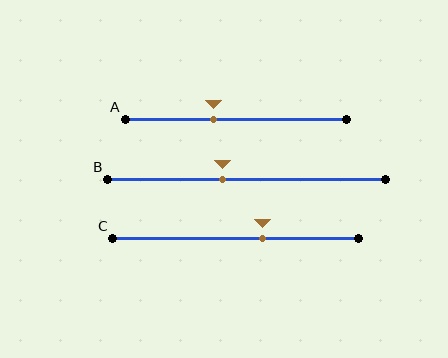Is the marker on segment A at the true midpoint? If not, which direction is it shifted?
No, the marker on segment A is shifted to the left by about 10% of the segment length.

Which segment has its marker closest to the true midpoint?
Segment B has its marker closest to the true midpoint.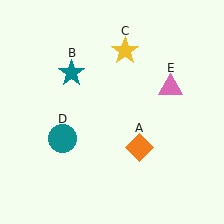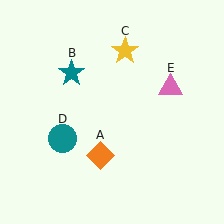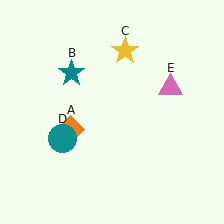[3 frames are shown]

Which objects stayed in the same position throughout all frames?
Teal star (object B) and yellow star (object C) and teal circle (object D) and pink triangle (object E) remained stationary.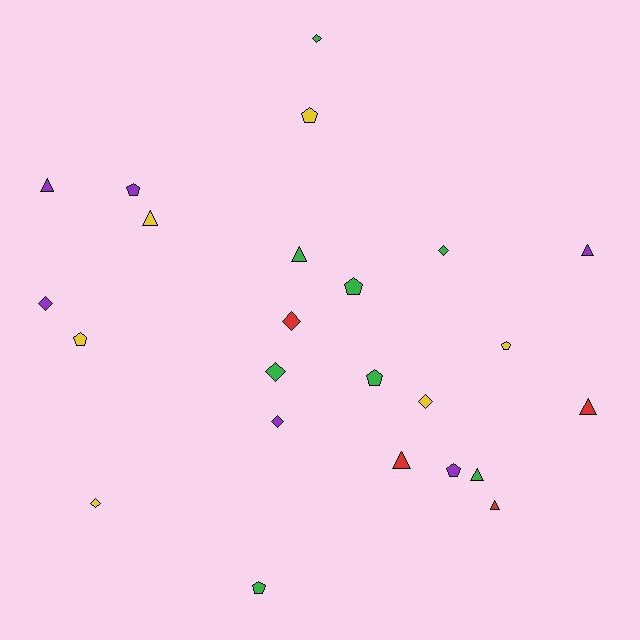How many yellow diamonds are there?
There are 2 yellow diamonds.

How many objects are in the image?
There are 24 objects.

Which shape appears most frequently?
Triangle, with 8 objects.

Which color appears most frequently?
Green, with 8 objects.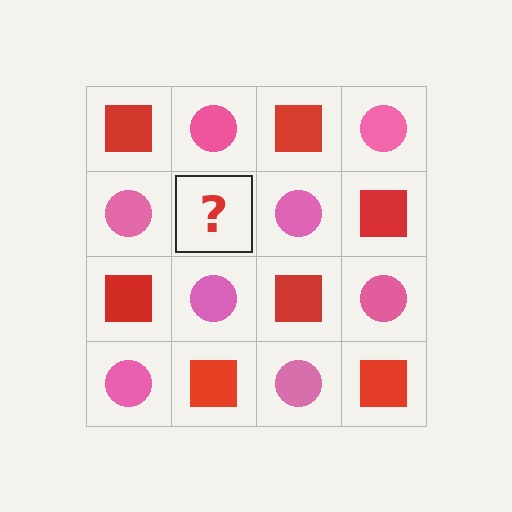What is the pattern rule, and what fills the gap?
The rule is that it alternates red square and pink circle in a checkerboard pattern. The gap should be filled with a red square.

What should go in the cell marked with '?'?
The missing cell should contain a red square.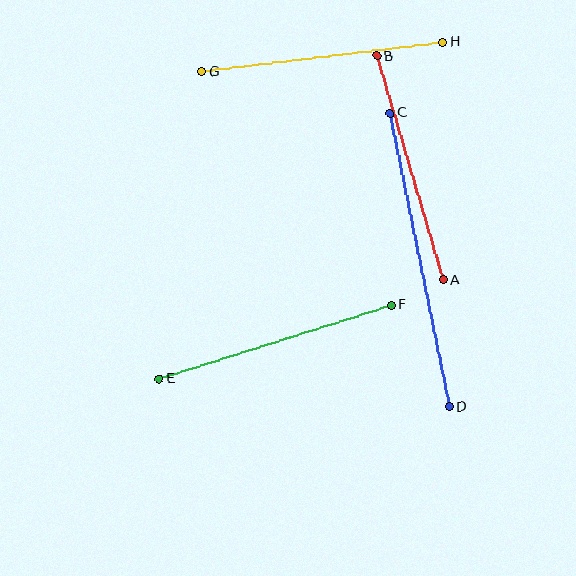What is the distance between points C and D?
The distance is approximately 300 pixels.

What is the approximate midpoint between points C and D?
The midpoint is at approximately (420, 260) pixels.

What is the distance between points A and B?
The distance is approximately 234 pixels.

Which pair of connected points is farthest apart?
Points C and D are farthest apart.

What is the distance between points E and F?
The distance is approximately 243 pixels.